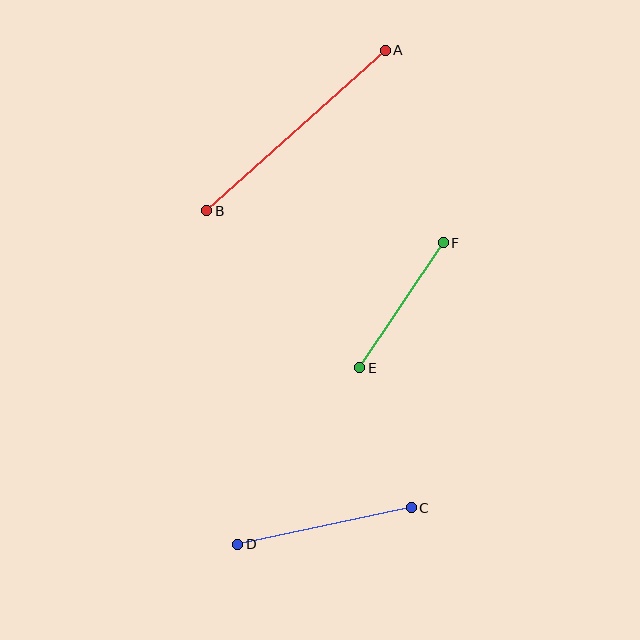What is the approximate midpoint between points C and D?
The midpoint is at approximately (324, 526) pixels.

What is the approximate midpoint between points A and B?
The midpoint is at approximately (296, 131) pixels.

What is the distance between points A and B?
The distance is approximately 240 pixels.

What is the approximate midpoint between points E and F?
The midpoint is at approximately (401, 305) pixels.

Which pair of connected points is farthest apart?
Points A and B are farthest apart.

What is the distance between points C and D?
The distance is approximately 178 pixels.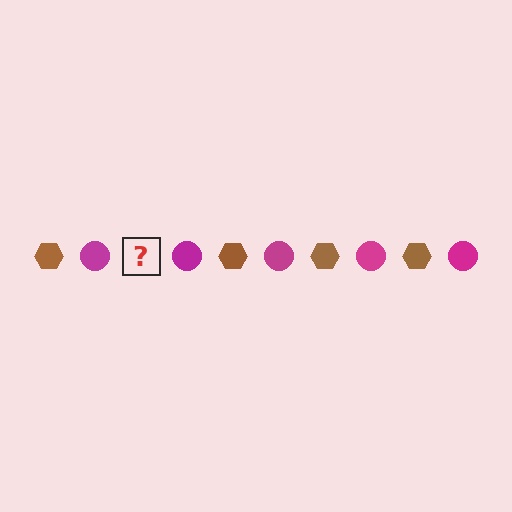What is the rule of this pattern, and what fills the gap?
The rule is that the pattern alternates between brown hexagon and magenta circle. The gap should be filled with a brown hexagon.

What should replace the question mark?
The question mark should be replaced with a brown hexagon.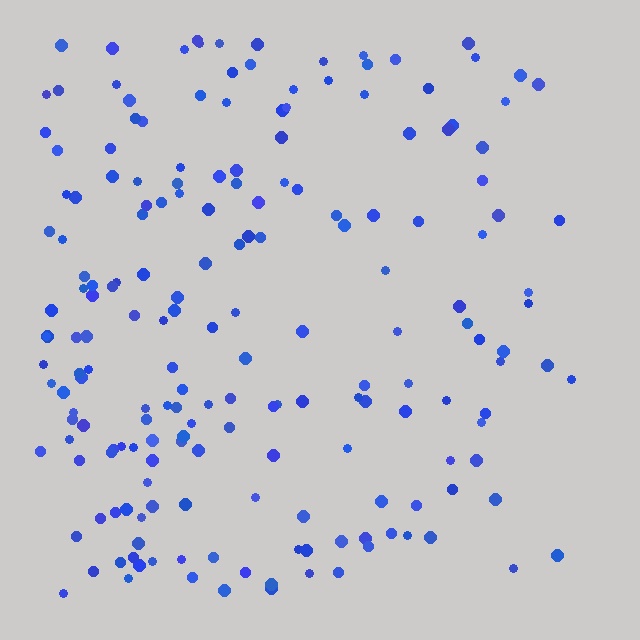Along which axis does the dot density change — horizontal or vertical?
Horizontal.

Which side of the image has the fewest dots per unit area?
The right.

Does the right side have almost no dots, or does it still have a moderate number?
Still a moderate number, just noticeably fewer than the left.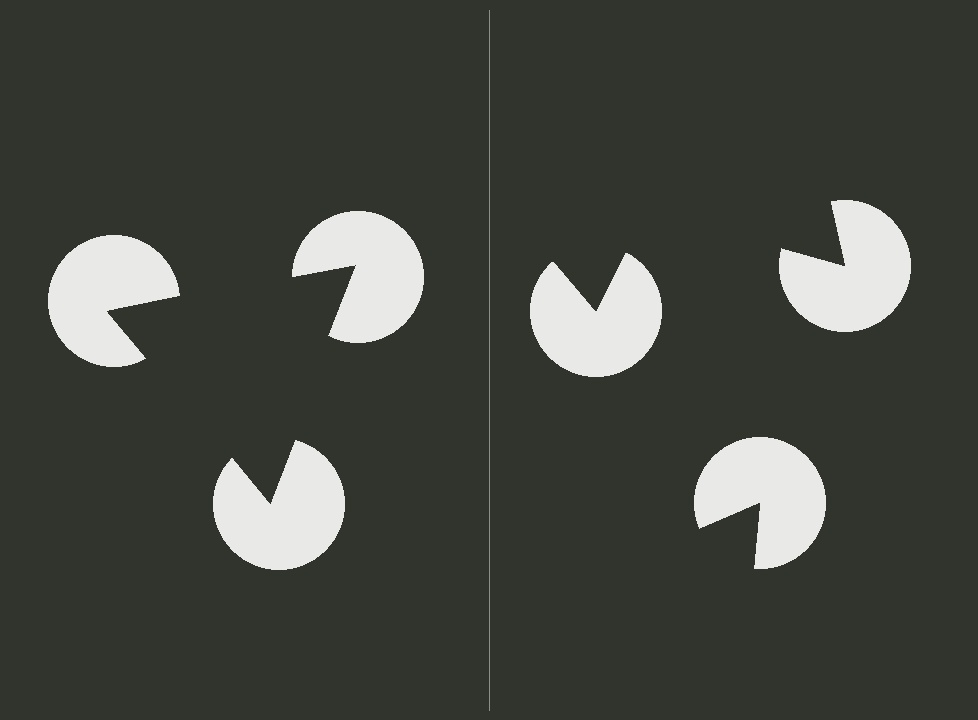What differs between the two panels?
The pac-man discs are positioned identically on both sides; only the wedge orientations differ. On the left they align to a triangle; on the right they are misaligned.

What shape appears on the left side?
An illusory triangle.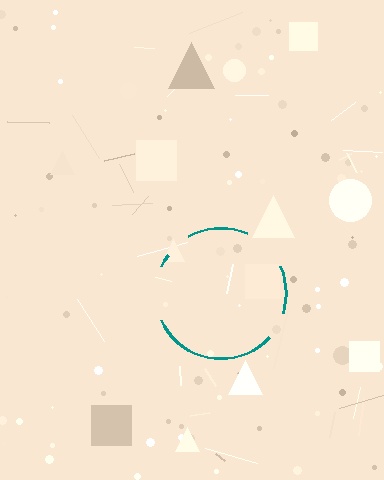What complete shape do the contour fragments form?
The contour fragments form a circle.